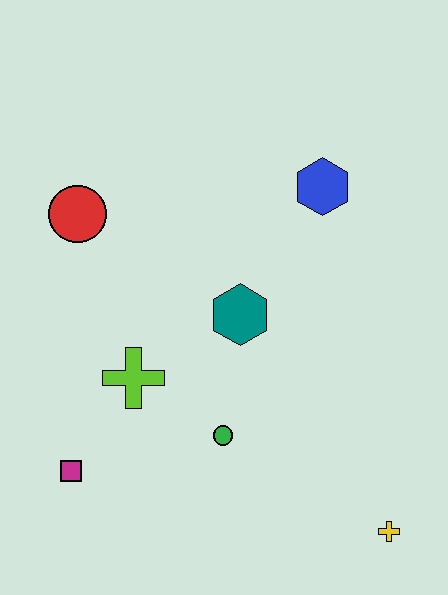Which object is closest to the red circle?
The lime cross is closest to the red circle.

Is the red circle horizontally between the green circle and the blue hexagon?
No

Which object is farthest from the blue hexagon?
The magenta square is farthest from the blue hexagon.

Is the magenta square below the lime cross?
Yes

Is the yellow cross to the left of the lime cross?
No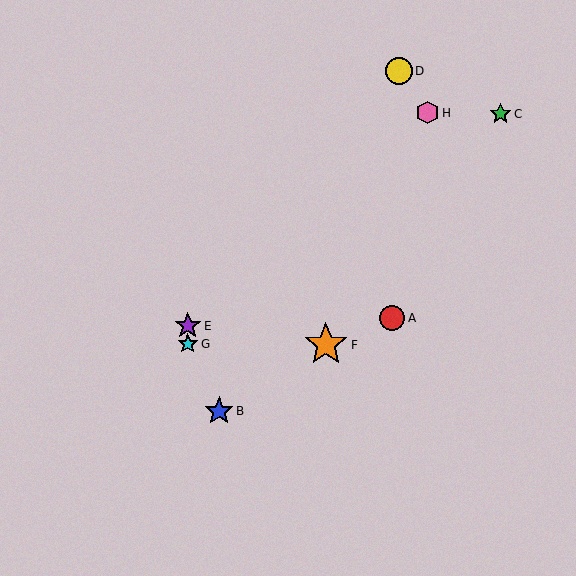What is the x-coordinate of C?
Object C is at x≈501.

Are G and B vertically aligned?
No, G is at x≈188 and B is at x≈219.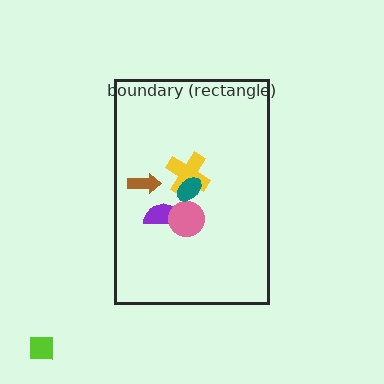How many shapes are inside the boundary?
5 inside, 1 outside.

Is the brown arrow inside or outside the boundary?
Inside.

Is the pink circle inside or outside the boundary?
Inside.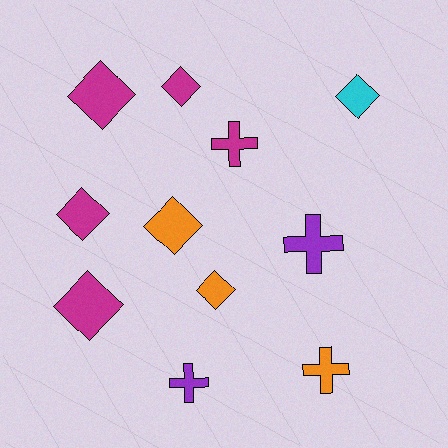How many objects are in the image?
There are 11 objects.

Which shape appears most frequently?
Diamond, with 7 objects.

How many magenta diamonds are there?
There are 4 magenta diamonds.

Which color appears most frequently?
Magenta, with 5 objects.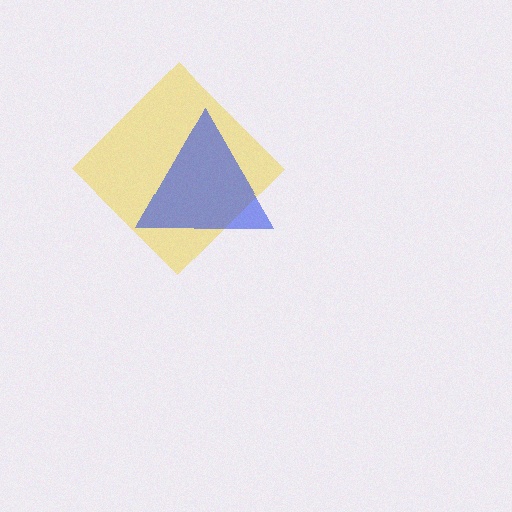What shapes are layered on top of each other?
The layered shapes are: a yellow diamond, a blue triangle.